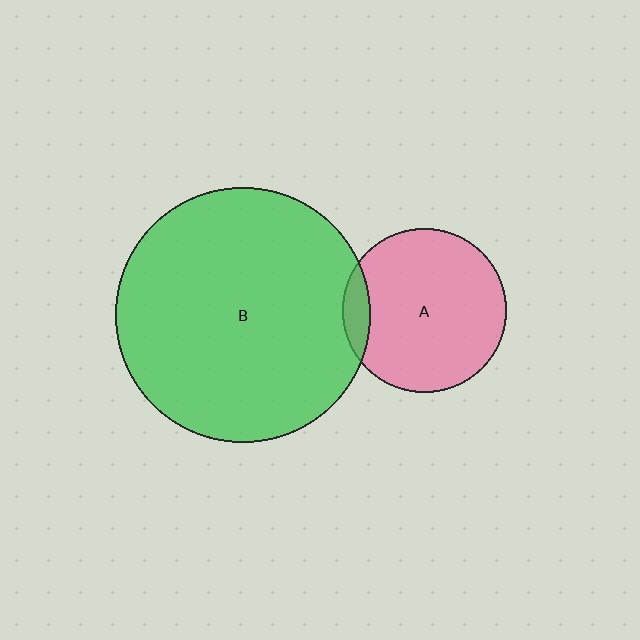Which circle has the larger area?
Circle B (green).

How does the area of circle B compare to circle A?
Approximately 2.4 times.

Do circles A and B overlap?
Yes.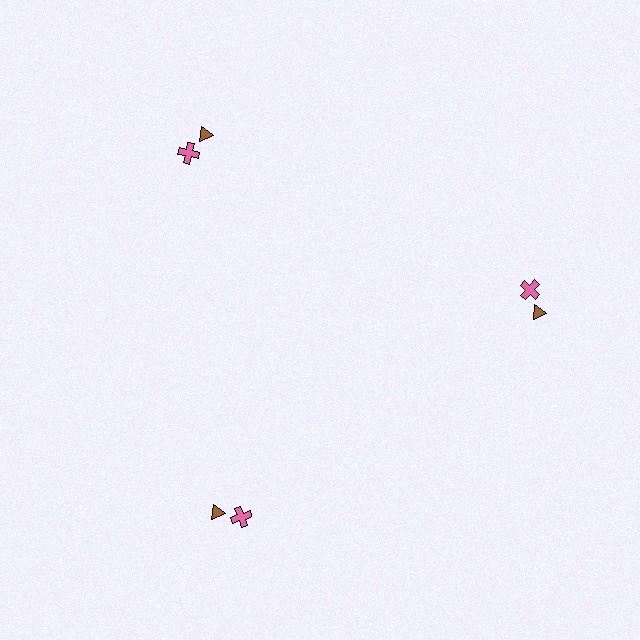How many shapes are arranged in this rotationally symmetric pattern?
There are 6 shapes, arranged in 3 groups of 2.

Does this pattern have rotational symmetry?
Yes, this pattern has 3-fold rotational symmetry. It looks the same after rotating 120 degrees around the center.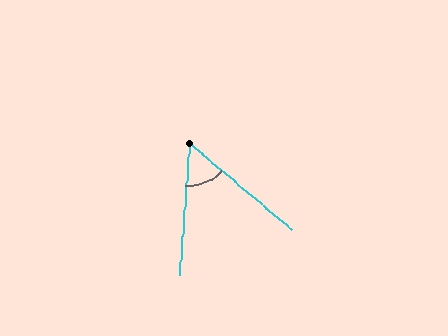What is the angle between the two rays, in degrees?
Approximately 54 degrees.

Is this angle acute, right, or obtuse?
It is acute.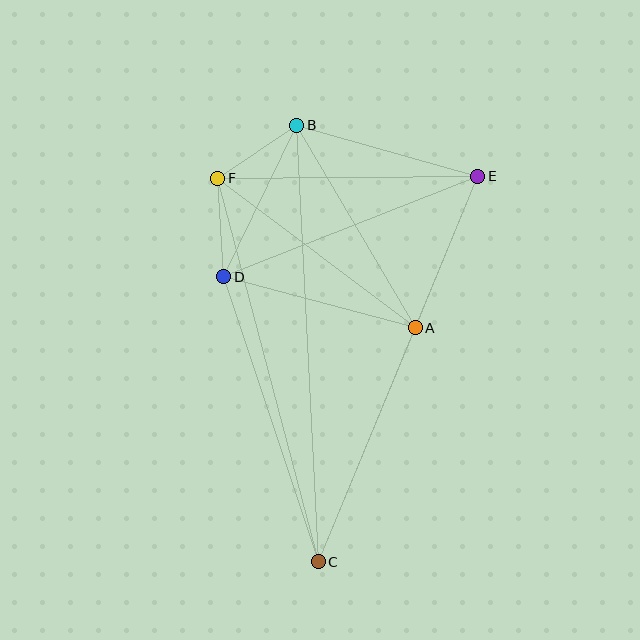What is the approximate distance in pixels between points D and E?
The distance between D and E is approximately 273 pixels.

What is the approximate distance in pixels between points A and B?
The distance between A and B is approximately 235 pixels.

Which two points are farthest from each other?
Points B and C are farthest from each other.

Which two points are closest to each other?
Points B and F are closest to each other.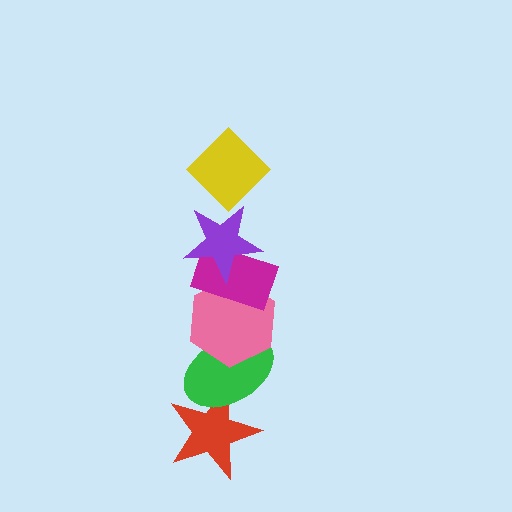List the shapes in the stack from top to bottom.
From top to bottom: the yellow diamond, the purple star, the magenta rectangle, the pink hexagon, the green ellipse, the red star.